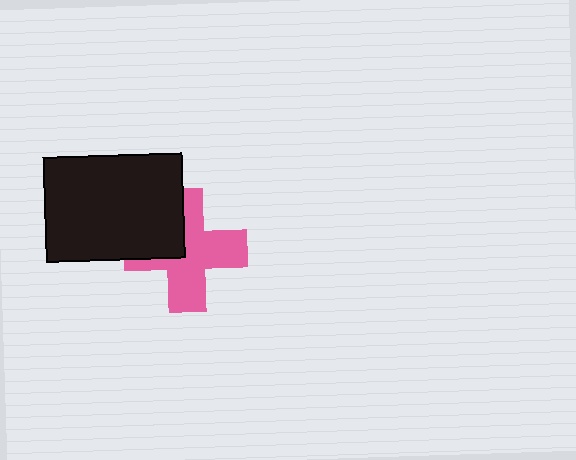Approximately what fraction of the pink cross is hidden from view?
Roughly 32% of the pink cross is hidden behind the black rectangle.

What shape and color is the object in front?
The object in front is a black rectangle.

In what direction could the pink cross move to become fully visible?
The pink cross could move toward the lower-right. That would shift it out from behind the black rectangle entirely.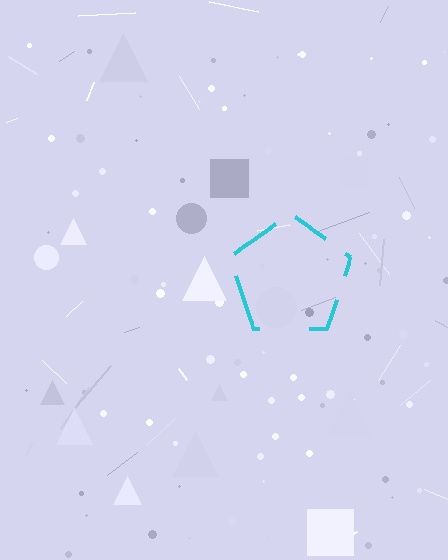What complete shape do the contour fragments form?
The contour fragments form a pentagon.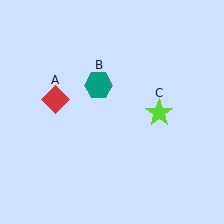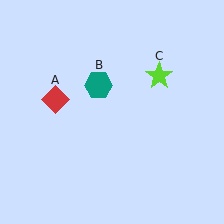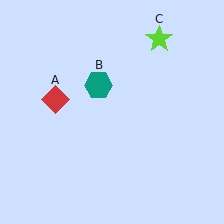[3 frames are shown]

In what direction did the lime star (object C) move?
The lime star (object C) moved up.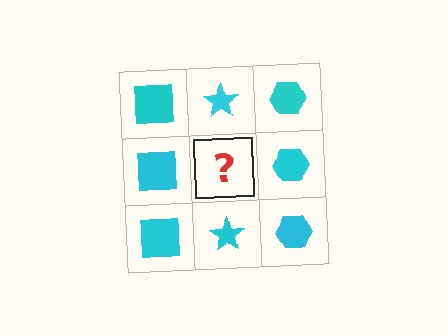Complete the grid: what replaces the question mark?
The question mark should be replaced with a cyan star.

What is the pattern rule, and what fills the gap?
The rule is that each column has a consistent shape. The gap should be filled with a cyan star.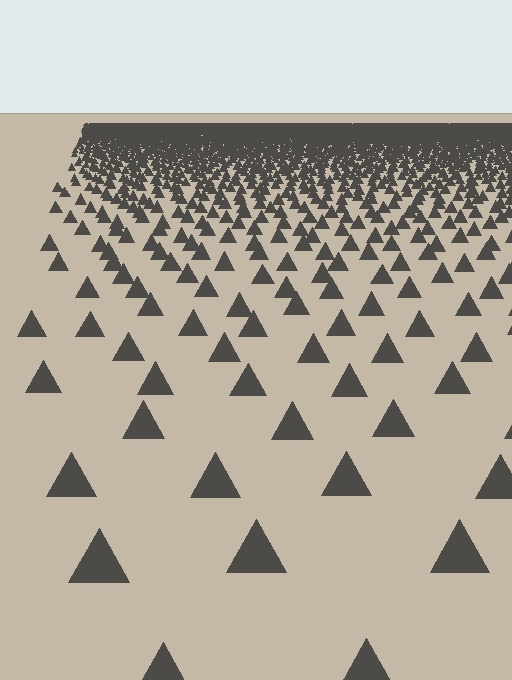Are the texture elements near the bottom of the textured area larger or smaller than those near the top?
Larger. Near the bottom, elements are closer to the viewer and appear at a bigger on-screen size.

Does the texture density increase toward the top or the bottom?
Density increases toward the top.